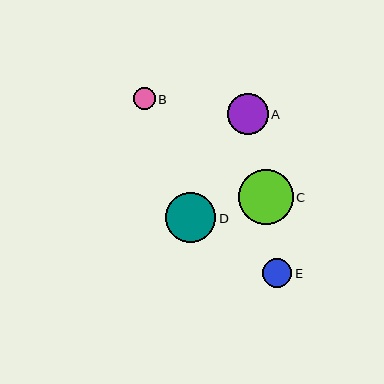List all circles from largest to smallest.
From largest to smallest: C, D, A, E, B.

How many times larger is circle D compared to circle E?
Circle D is approximately 1.7 times the size of circle E.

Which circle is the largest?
Circle C is the largest with a size of approximately 55 pixels.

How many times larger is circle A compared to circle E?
Circle A is approximately 1.4 times the size of circle E.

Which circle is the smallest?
Circle B is the smallest with a size of approximately 22 pixels.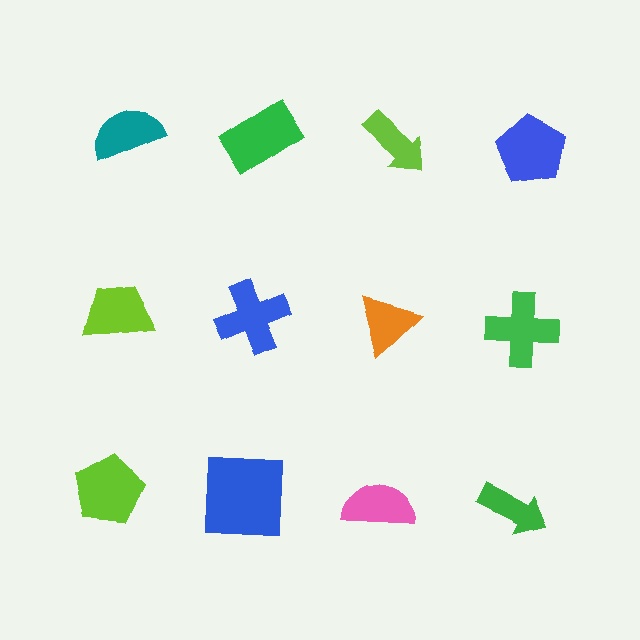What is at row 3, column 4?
A green arrow.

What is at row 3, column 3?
A pink semicircle.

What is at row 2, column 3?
An orange triangle.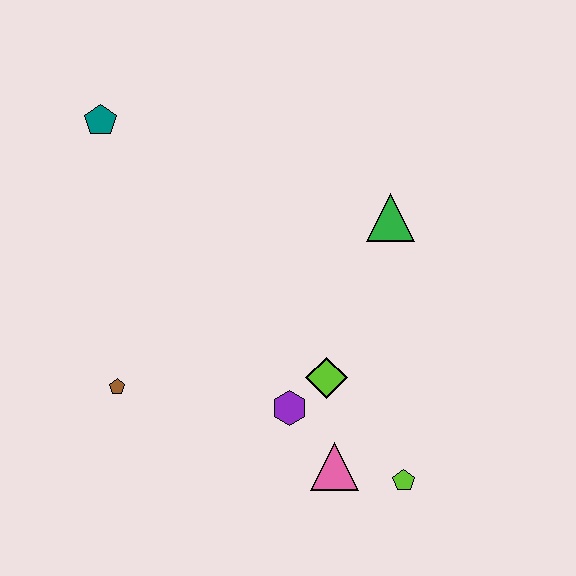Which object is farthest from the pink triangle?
The teal pentagon is farthest from the pink triangle.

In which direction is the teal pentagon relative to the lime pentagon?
The teal pentagon is above the lime pentagon.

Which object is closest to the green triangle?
The lime diamond is closest to the green triangle.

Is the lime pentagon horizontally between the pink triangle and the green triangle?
No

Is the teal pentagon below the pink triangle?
No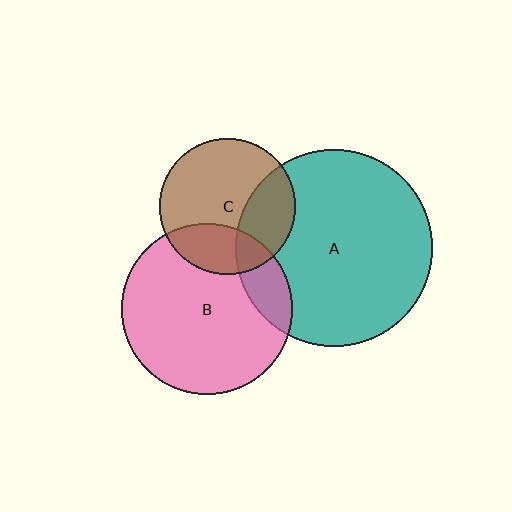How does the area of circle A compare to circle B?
Approximately 1.3 times.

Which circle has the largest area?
Circle A (teal).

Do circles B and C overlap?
Yes.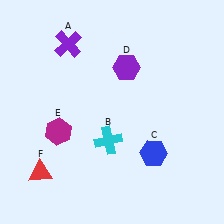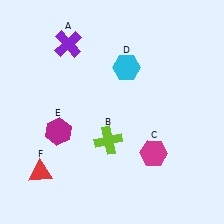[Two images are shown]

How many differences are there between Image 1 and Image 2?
There are 3 differences between the two images.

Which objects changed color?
B changed from cyan to lime. C changed from blue to magenta. D changed from purple to cyan.